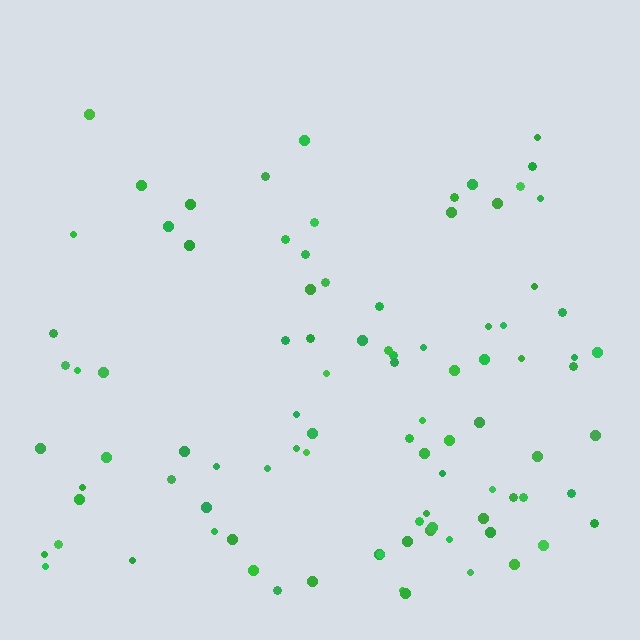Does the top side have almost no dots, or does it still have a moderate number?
Still a moderate number, just noticeably fewer than the bottom.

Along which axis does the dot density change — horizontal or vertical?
Vertical.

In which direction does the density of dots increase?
From top to bottom, with the bottom side densest.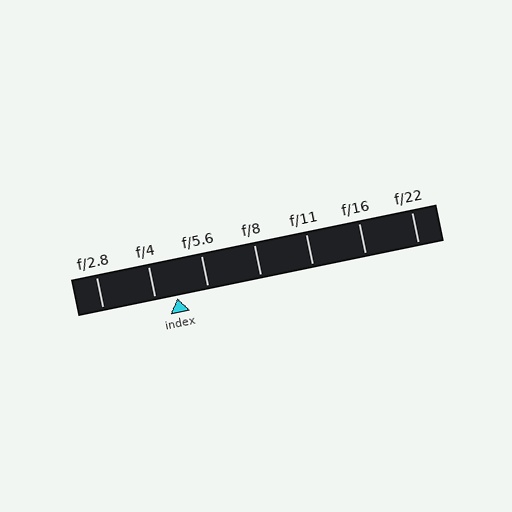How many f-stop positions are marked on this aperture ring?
There are 7 f-stop positions marked.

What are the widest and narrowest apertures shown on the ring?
The widest aperture shown is f/2.8 and the narrowest is f/22.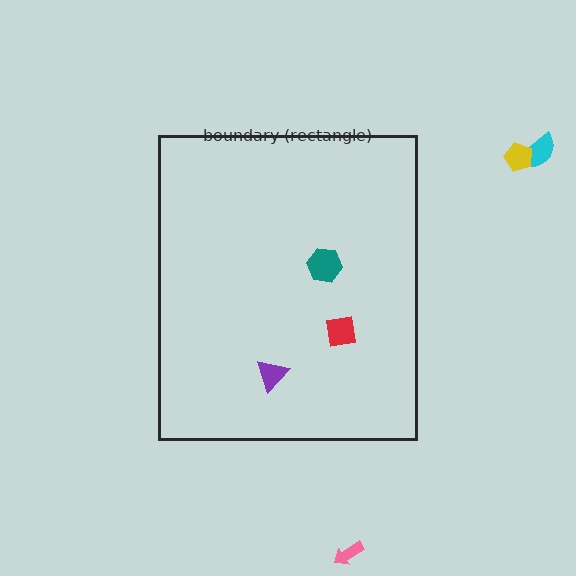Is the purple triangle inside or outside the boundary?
Inside.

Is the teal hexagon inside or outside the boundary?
Inside.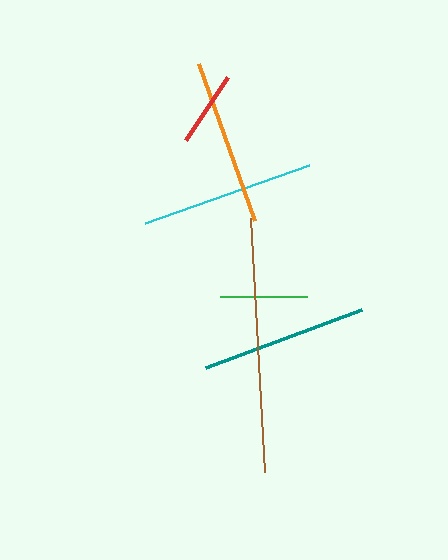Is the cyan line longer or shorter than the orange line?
The cyan line is longer than the orange line.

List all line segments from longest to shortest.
From longest to shortest: brown, cyan, orange, teal, green, red.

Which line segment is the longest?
The brown line is the longest at approximately 255 pixels.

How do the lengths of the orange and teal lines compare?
The orange and teal lines are approximately the same length.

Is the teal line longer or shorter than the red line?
The teal line is longer than the red line.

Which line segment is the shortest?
The red line is the shortest at approximately 76 pixels.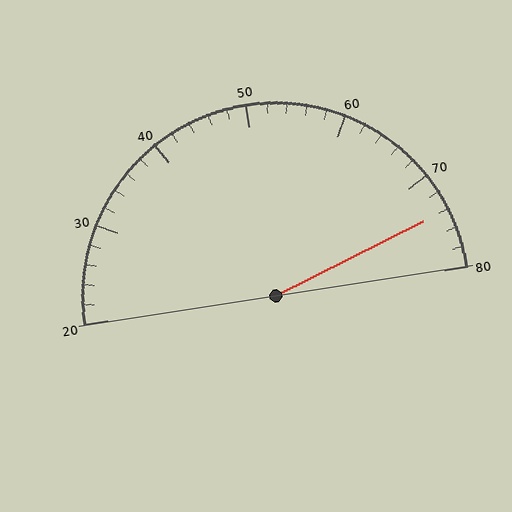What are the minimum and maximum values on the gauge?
The gauge ranges from 20 to 80.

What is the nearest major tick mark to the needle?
The nearest major tick mark is 70.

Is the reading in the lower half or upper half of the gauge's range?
The reading is in the upper half of the range (20 to 80).